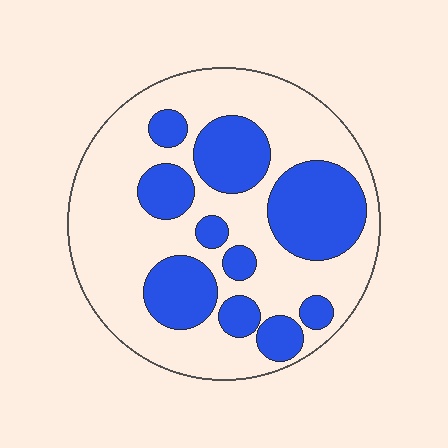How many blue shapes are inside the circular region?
10.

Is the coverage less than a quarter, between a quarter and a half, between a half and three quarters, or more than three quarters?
Between a quarter and a half.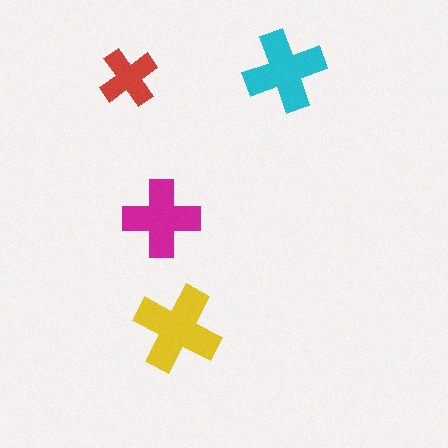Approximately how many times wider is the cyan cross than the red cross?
About 1.5 times wider.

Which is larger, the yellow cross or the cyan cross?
The yellow one.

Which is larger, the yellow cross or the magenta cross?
The yellow one.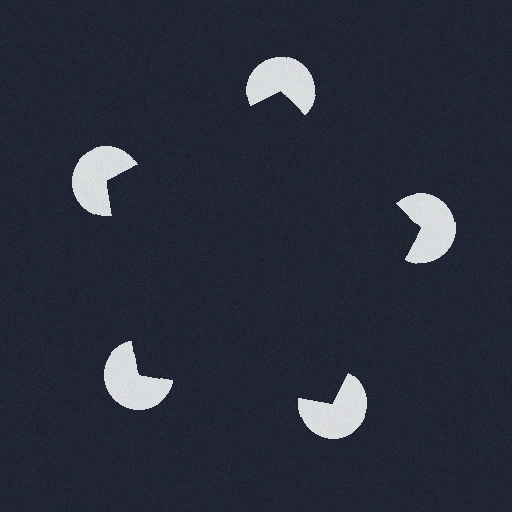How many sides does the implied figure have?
5 sides.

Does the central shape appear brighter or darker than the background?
It typically appears slightly darker than the background, even though no actual brightness change is drawn.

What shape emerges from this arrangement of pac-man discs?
An illusory pentagon — its edges are inferred from the aligned wedge cuts in the pac-man discs, not physically drawn.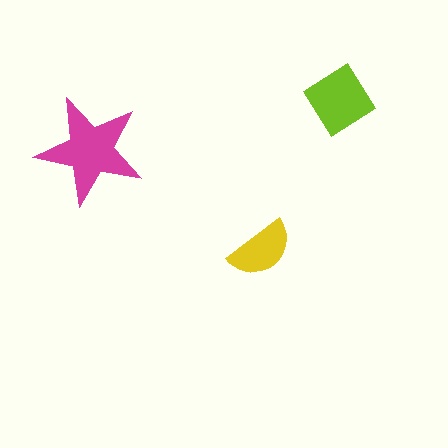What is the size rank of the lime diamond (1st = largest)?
2nd.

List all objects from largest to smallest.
The magenta star, the lime diamond, the yellow semicircle.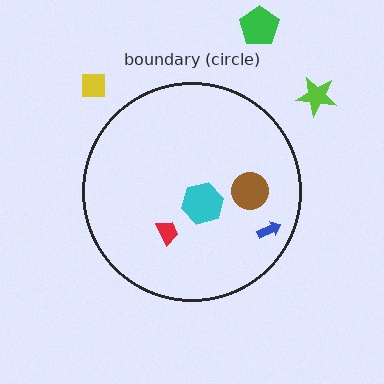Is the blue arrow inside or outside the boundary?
Inside.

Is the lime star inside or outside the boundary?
Outside.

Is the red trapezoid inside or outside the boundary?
Inside.